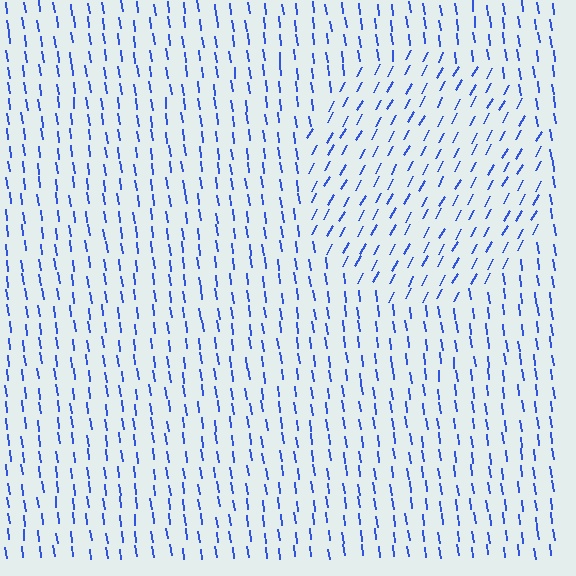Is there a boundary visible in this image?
Yes, there is a texture boundary formed by a change in line orientation.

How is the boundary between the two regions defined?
The boundary is defined purely by a change in line orientation (approximately 36 degrees difference). All lines are the same color and thickness.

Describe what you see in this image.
The image is filled with small blue line segments. A circle region in the image has lines oriented differently from the surrounding lines, creating a visible texture boundary.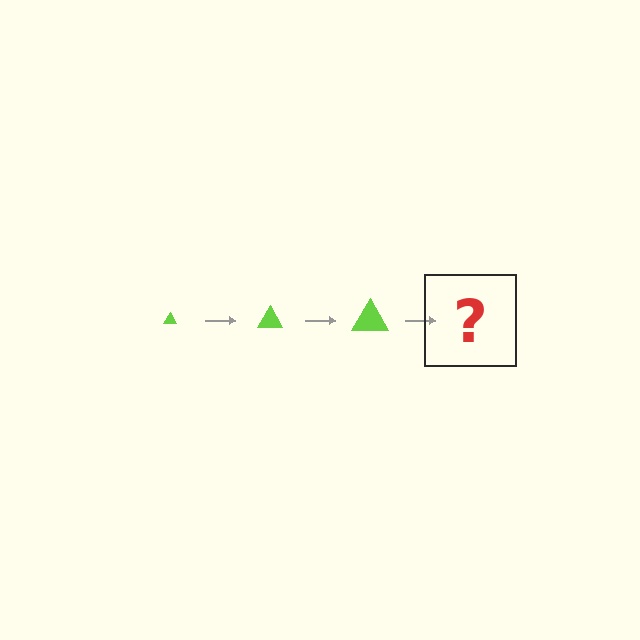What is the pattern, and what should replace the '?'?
The pattern is that the triangle gets progressively larger each step. The '?' should be a lime triangle, larger than the previous one.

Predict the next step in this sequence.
The next step is a lime triangle, larger than the previous one.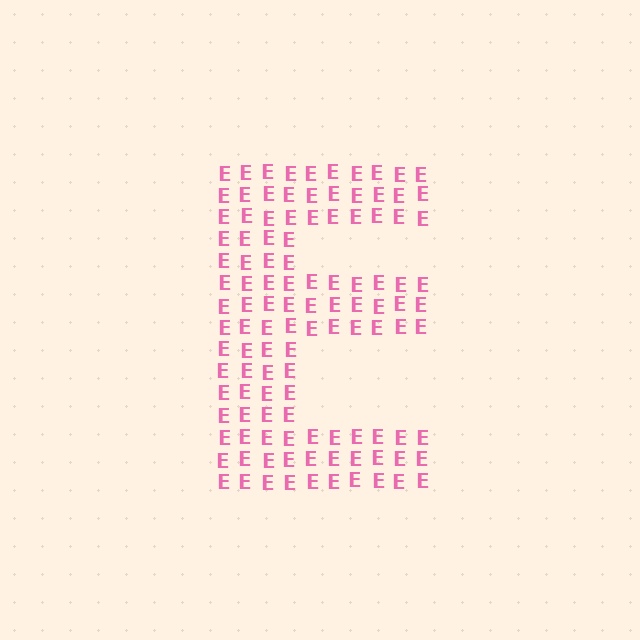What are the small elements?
The small elements are letter E's.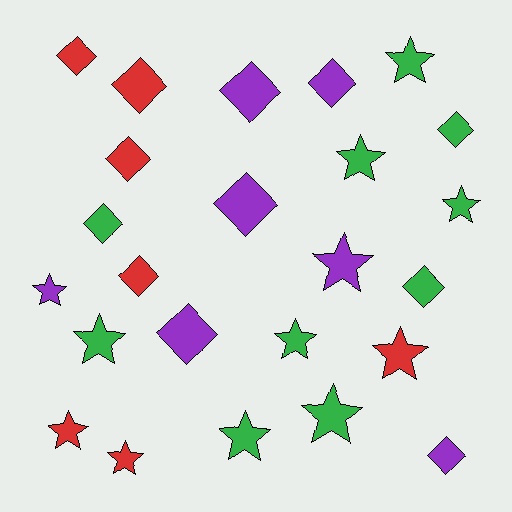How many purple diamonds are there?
There are 5 purple diamonds.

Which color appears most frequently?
Green, with 10 objects.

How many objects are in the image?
There are 24 objects.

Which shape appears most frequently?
Star, with 12 objects.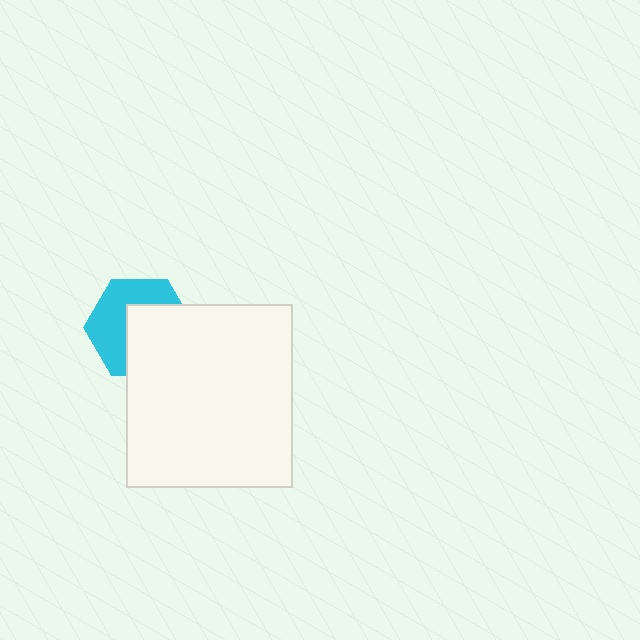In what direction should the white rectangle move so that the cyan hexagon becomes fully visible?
The white rectangle should move toward the lower-right. That is the shortest direction to clear the overlap and leave the cyan hexagon fully visible.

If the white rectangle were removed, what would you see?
You would see the complete cyan hexagon.